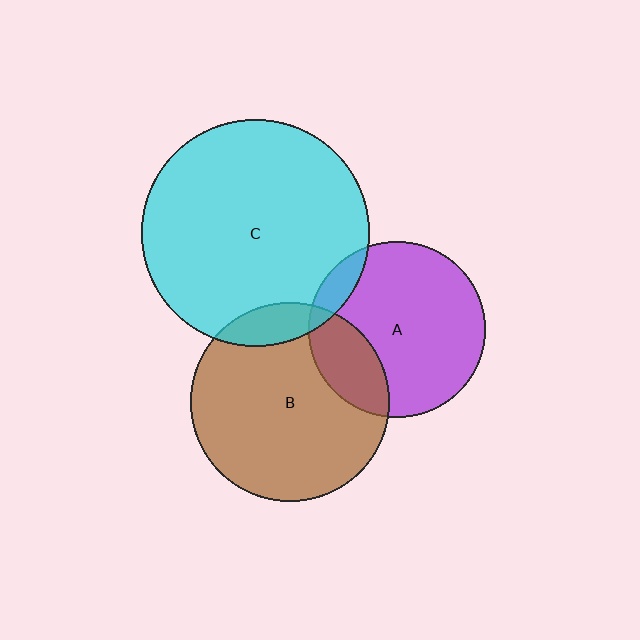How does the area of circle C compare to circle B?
Approximately 1.3 times.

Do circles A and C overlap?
Yes.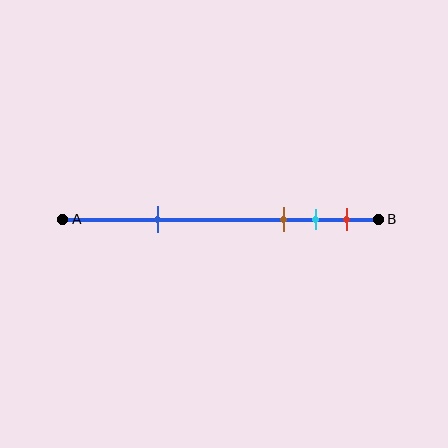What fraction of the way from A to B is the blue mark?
The blue mark is approximately 30% (0.3) of the way from A to B.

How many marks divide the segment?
There are 4 marks dividing the segment.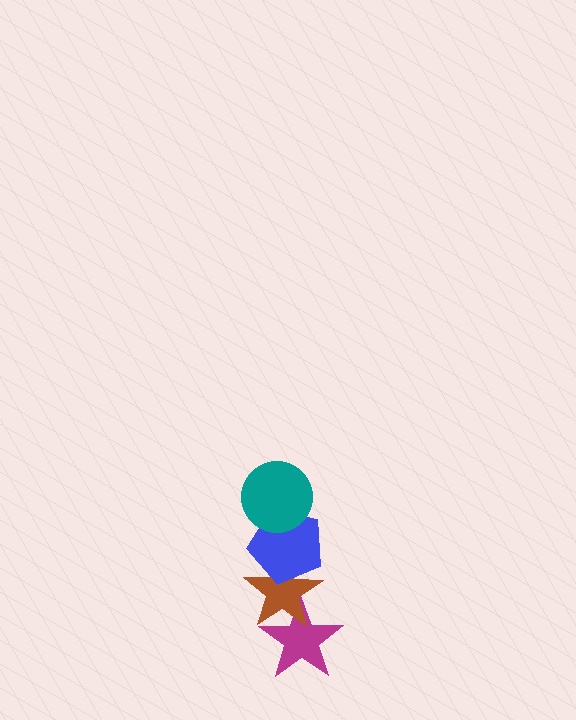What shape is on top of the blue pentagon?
The teal circle is on top of the blue pentagon.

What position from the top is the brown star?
The brown star is 3rd from the top.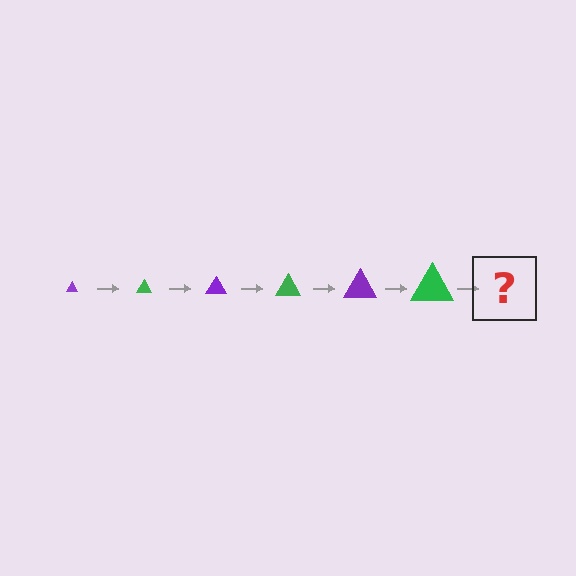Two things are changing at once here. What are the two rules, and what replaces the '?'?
The two rules are that the triangle grows larger each step and the color cycles through purple and green. The '?' should be a purple triangle, larger than the previous one.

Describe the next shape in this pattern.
It should be a purple triangle, larger than the previous one.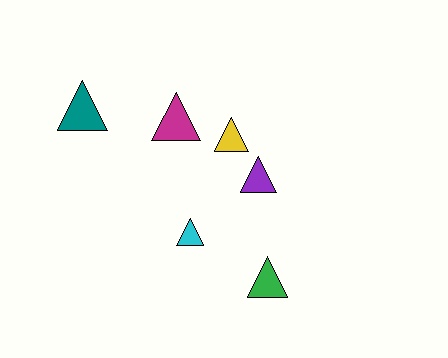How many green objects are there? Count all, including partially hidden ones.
There is 1 green object.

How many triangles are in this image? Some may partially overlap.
There are 6 triangles.